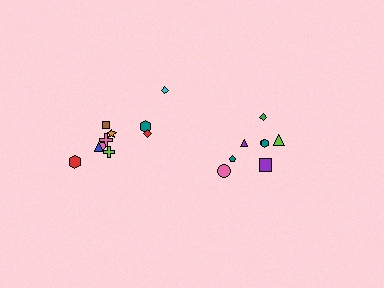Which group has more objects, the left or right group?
The left group.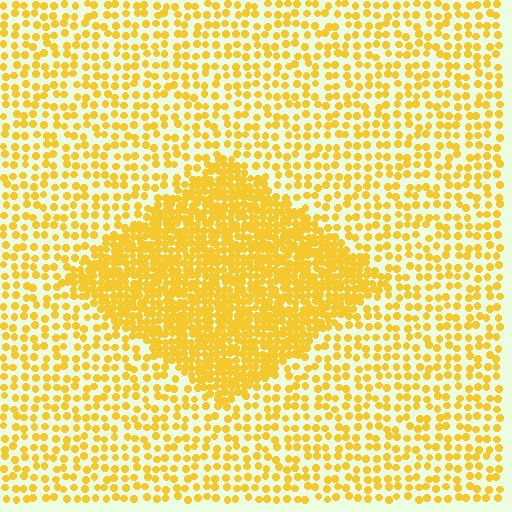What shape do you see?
I see a diamond.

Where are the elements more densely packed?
The elements are more densely packed inside the diamond boundary.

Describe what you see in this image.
The image contains small yellow elements arranged at two different densities. A diamond-shaped region is visible where the elements are more densely packed than the surrounding area.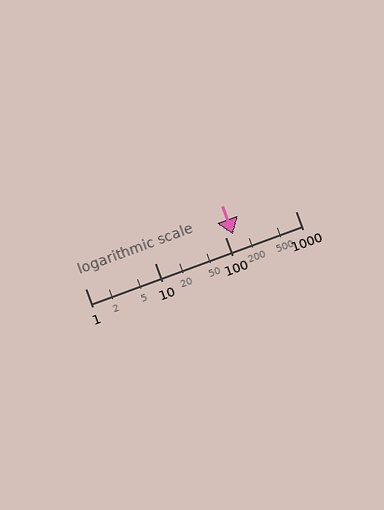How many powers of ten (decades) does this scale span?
The scale spans 3 decades, from 1 to 1000.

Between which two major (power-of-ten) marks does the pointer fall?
The pointer is between 100 and 1000.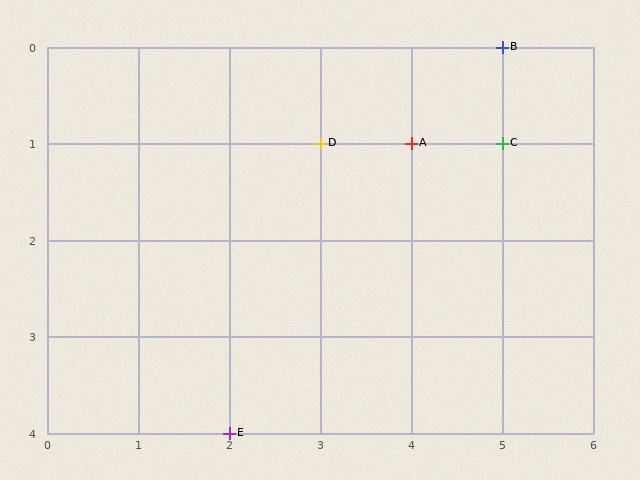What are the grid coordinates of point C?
Point C is at grid coordinates (5, 1).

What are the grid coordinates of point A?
Point A is at grid coordinates (4, 1).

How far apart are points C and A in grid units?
Points C and A are 1 column apart.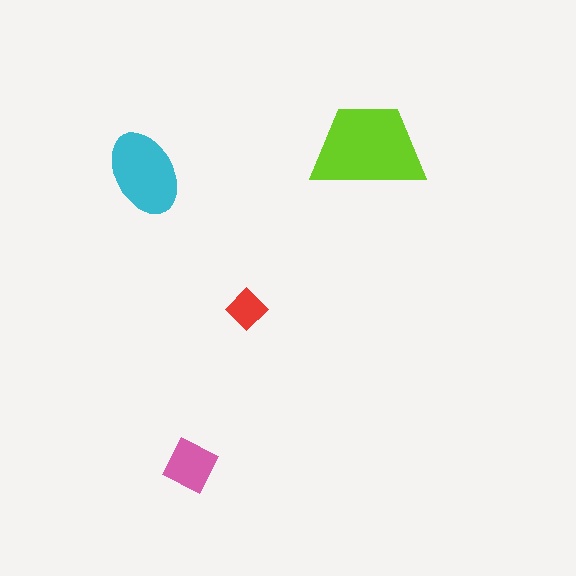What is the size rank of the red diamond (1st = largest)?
4th.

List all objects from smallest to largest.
The red diamond, the pink square, the cyan ellipse, the lime trapezoid.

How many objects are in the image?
There are 4 objects in the image.